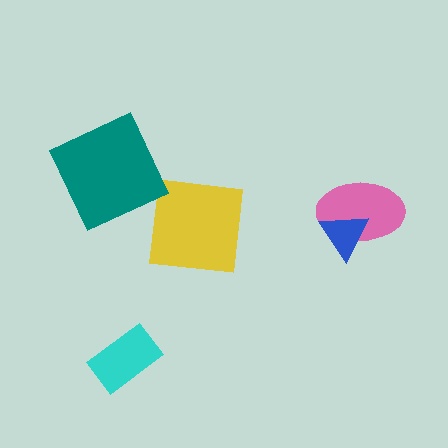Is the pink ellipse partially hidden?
Yes, it is partially covered by another shape.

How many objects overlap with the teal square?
0 objects overlap with the teal square.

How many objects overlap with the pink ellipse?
1 object overlaps with the pink ellipse.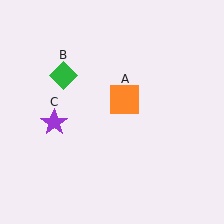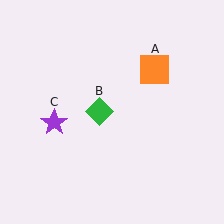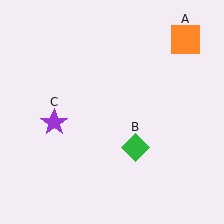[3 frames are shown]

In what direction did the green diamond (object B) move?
The green diamond (object B) moved down and to the right.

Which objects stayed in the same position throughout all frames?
Purple star (object C) remained stationary.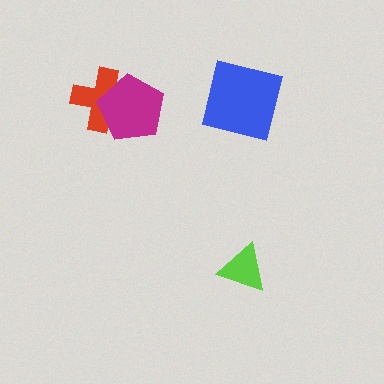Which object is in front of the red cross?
The magenta pentagon is in front of the red cross.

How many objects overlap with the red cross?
1 object overlaps with the red cross.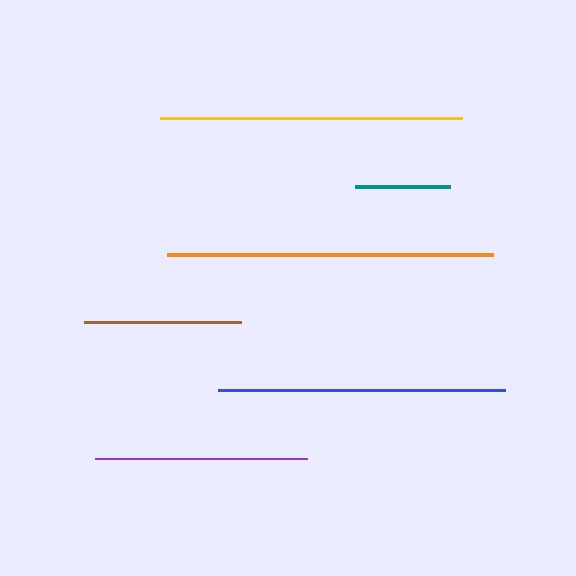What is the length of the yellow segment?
The yellow segment is approximately 302 pixels long.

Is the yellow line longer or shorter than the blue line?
The yellow line is longer than the blue line.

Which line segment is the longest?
The orange line is the longest at approximately 326 pixels.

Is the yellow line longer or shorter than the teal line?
The yellow line is longer than the teal line.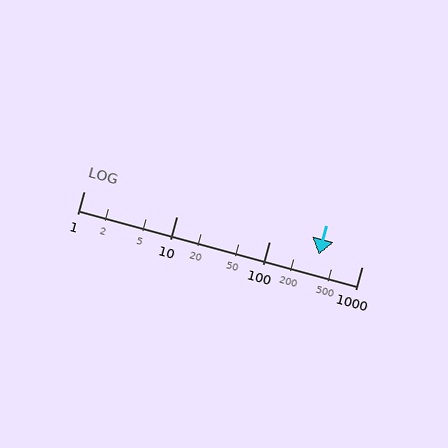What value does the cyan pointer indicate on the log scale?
The pointer indicates approximately 340.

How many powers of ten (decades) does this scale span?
The scale spans 3 decades, from 1 to 1000.